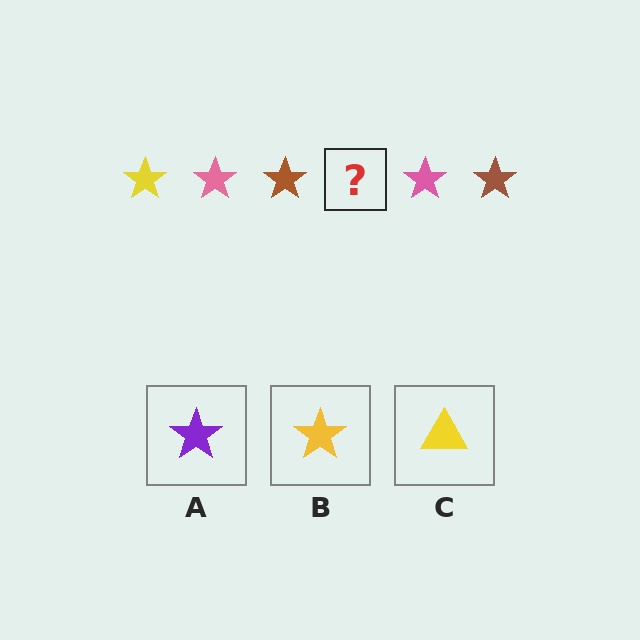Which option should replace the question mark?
Option B.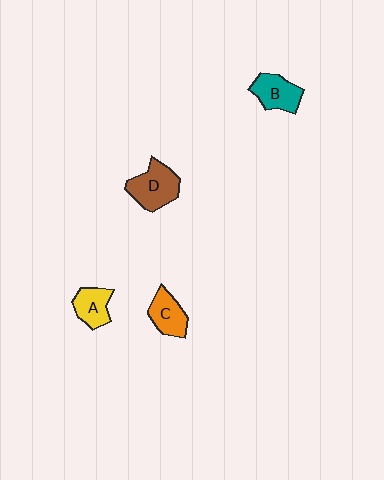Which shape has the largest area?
Shape D (brown).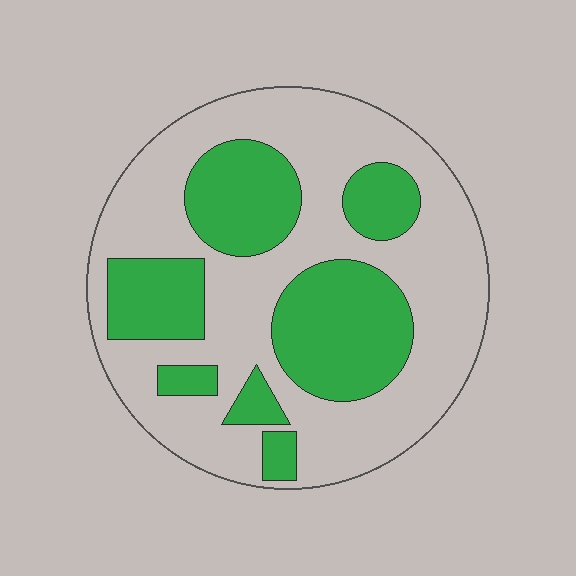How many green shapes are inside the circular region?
7.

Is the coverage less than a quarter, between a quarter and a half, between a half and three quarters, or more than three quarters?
Between a quarter and a half.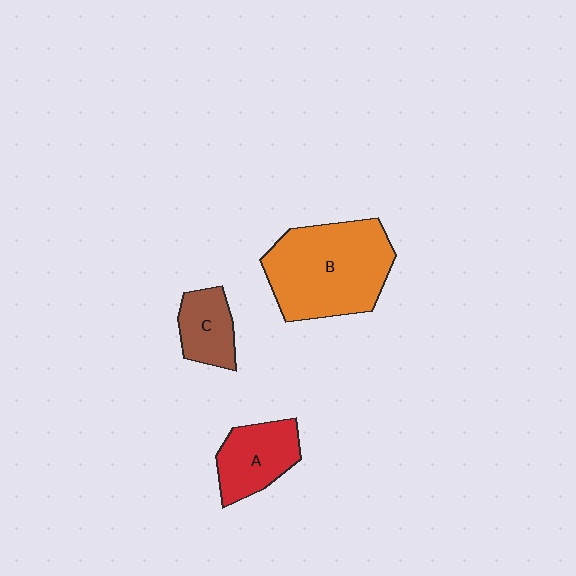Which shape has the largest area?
Shape B (orange).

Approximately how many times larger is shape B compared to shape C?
Approximately 2.7 times.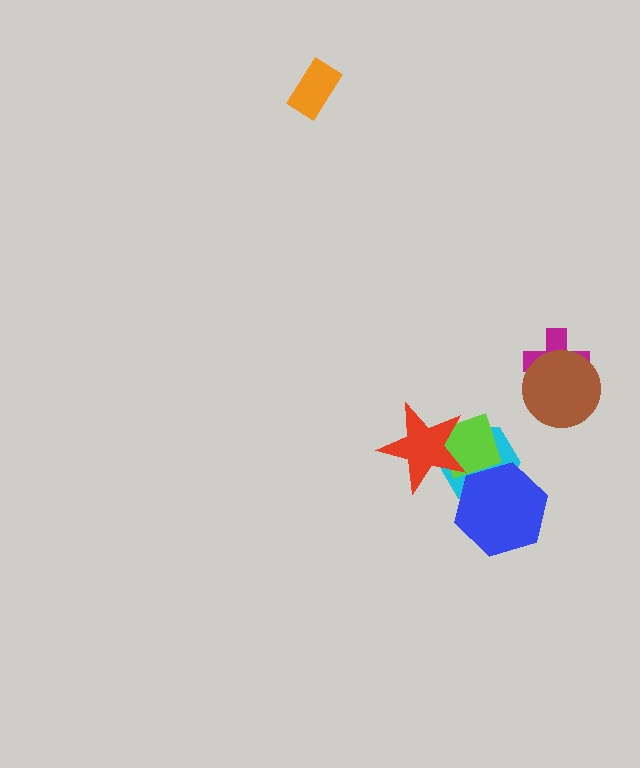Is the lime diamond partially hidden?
Yes, it is partially covered by another shape.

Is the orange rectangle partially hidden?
No, no other shape covers it.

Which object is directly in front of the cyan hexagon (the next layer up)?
The lime diamond is directly in front of the cyan hexagon.